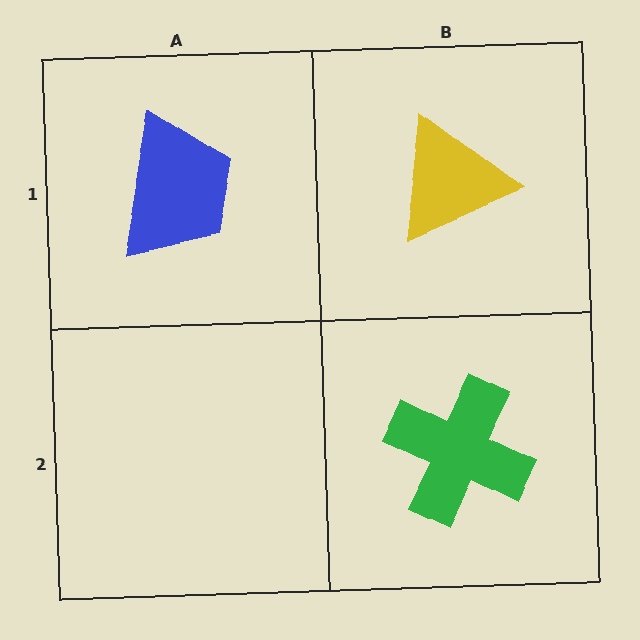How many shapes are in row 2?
1 shape.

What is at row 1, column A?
A blue trapezoid.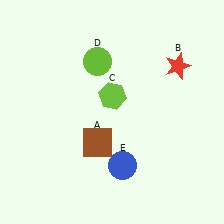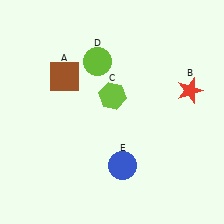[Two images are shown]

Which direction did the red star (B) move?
The red star (B) moved down.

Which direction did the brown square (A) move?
The brown square (A) moved up.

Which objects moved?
The objects that moved are: the brown square (A), the red star (B).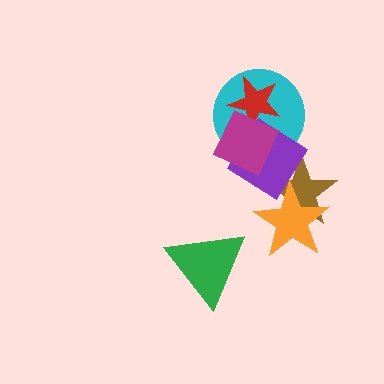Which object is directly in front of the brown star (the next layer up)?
The orange star is directly in front of the brown star.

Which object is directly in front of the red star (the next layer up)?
The purple diamond is directly in front of the red star.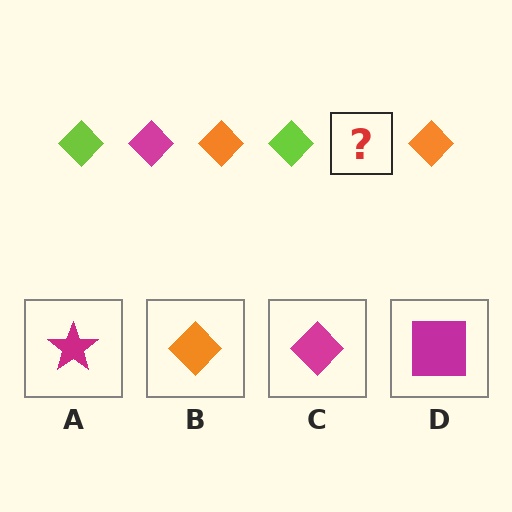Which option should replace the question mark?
Option C.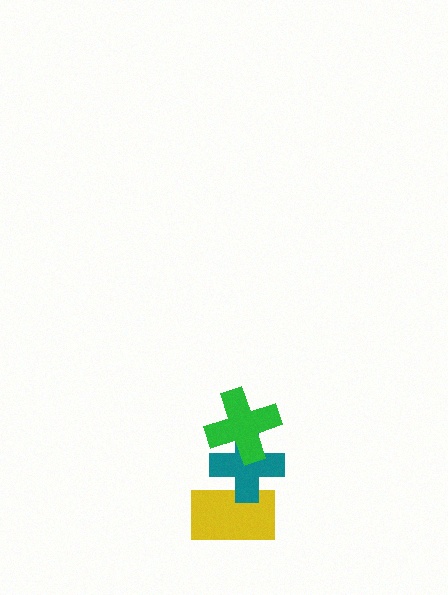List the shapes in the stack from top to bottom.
From top to bottom: the green cross, the teal cross, the yellow rectangle.